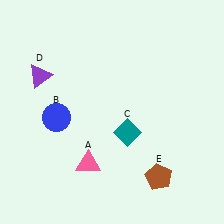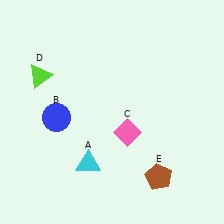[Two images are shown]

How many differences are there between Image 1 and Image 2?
There are 3 differences between the two images.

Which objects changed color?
A changed from pink to cyan. C changed from teal to pink. D changed from purple to lime.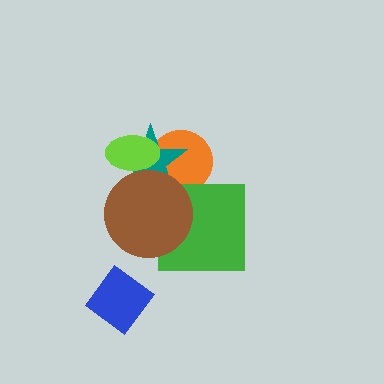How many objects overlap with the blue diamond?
0 objects overlap with the blue diamond.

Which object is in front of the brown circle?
The lime ellipse is in front of the brown circle.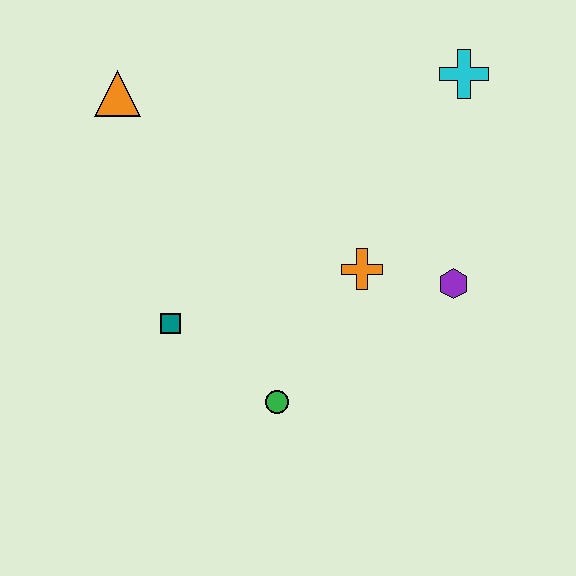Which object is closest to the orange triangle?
The teal square is closest to the orange triangle.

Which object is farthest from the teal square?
The cyan cross is farthest from the teal square.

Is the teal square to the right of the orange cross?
No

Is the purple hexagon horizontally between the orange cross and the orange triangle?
No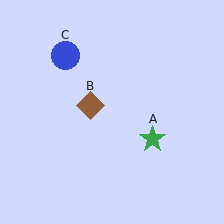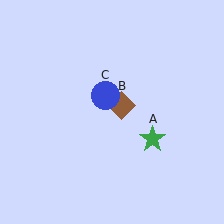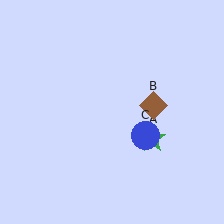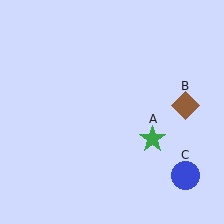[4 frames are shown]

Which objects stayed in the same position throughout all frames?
Green star (object A) remained stationary.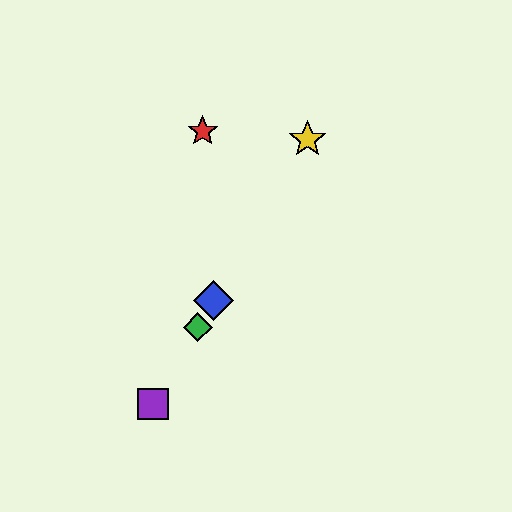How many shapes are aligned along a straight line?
4 shapes (the blue diamond, the green diamond, the yellow star, the purple square) are aligned along a straight line.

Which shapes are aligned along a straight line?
The blue diamond, the green diamond, the yellow star, the purple square are aligned along a straight line.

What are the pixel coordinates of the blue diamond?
The blue diamond is at (213, 300).